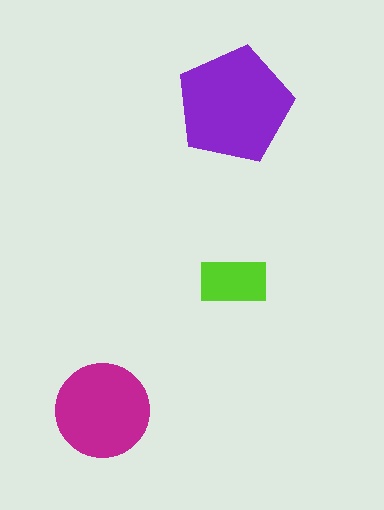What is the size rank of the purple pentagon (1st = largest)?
1st.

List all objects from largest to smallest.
The purple pentagon, the magenta circle, the lime rectangle.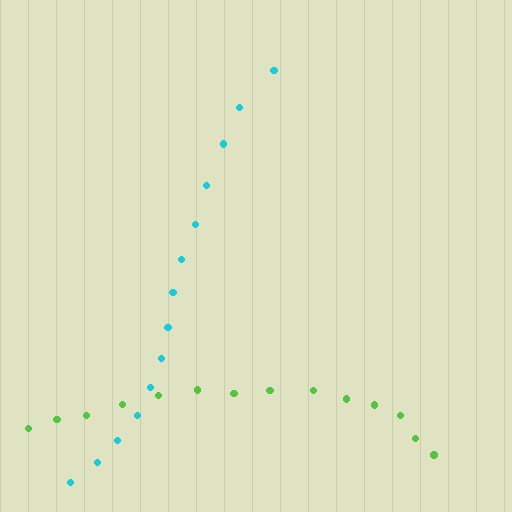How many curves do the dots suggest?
There are 2 distinct paths.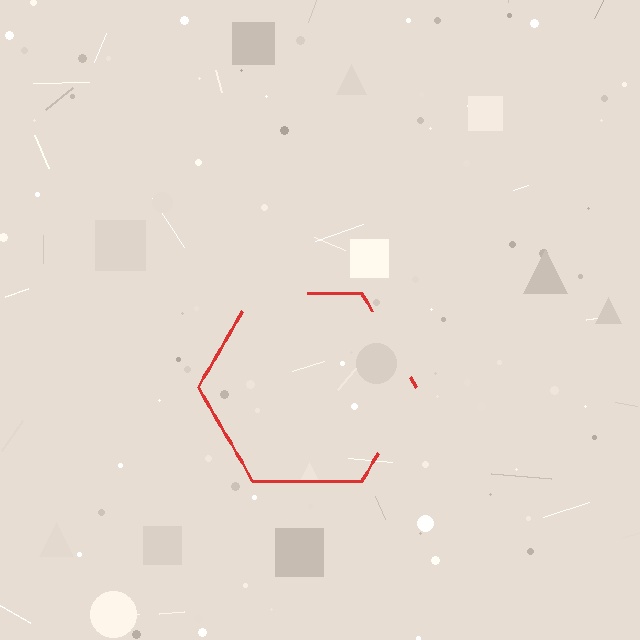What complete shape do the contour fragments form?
The contour fragments form a hexagon.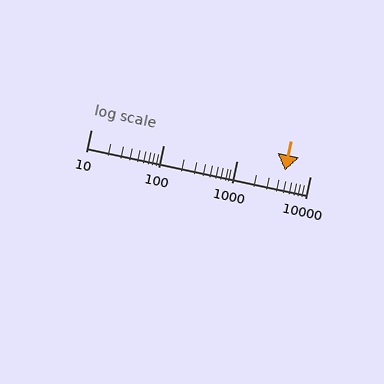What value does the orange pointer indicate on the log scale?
The pointer indicates approximately 4600.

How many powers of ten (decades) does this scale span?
The scale spans 3 decades, from 10 to 10000.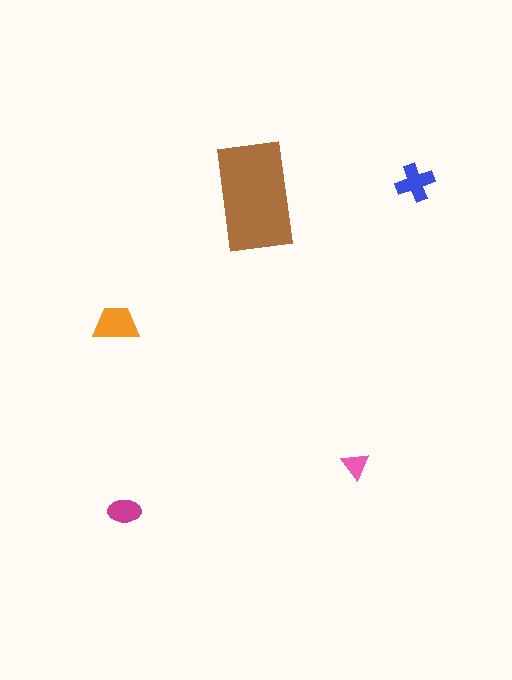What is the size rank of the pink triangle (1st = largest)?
5th.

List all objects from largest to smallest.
The brown rectangle, the orange trapezoid, the blue cross, the magenta ellipse, the pink triangle.